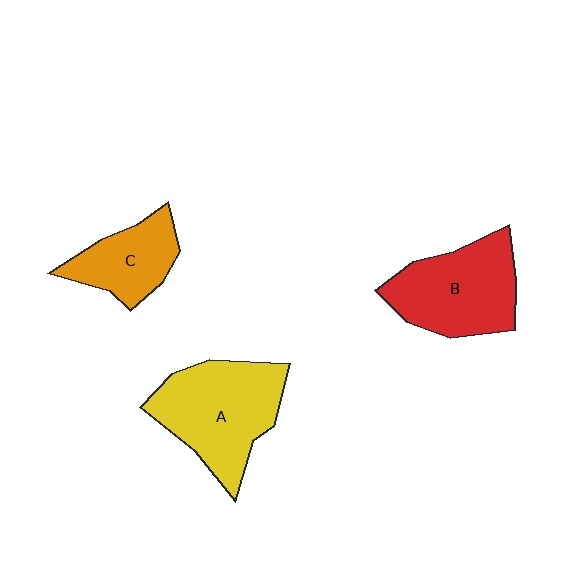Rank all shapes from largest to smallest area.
From largest to smallest: A (yellow), B (red), C (orange).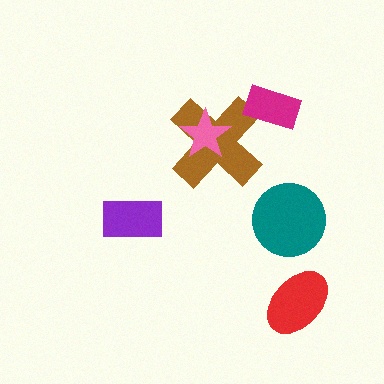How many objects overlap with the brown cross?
2 objects overlap with the brown cross.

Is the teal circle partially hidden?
No, no other shape covers it.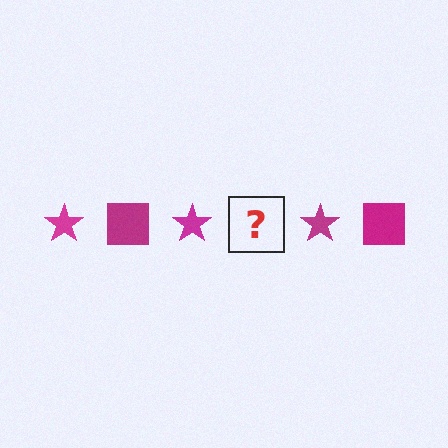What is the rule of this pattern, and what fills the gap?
The rule is that the pattern cycles through star, square shapes in magenta. The gap should be filled with a magenta square.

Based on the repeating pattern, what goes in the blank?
The blank should be a magenta square.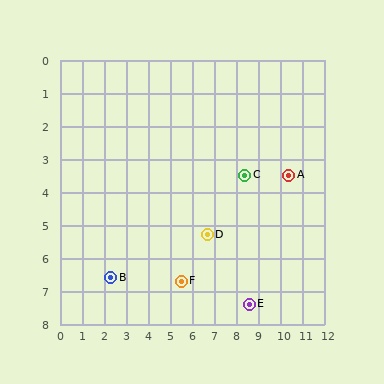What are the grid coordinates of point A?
Point A is at approximately (10.4, 3.5).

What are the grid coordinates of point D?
Point D is at approximately (6.7, 5.3).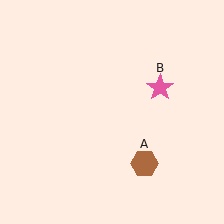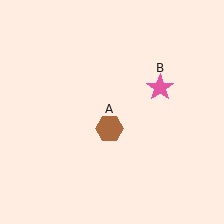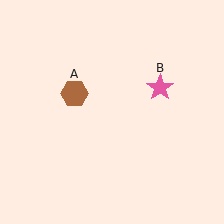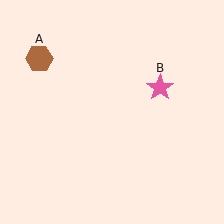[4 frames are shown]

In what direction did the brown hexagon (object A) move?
The brown hexagon (object A) moved up and to the left.